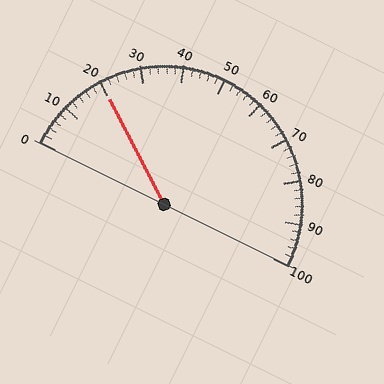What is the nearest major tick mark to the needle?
The nearest major tick mark is 20.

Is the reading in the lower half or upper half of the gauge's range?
The reading is in the lower half of the range (0 to 100).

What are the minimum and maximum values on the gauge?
The gauge ranges from 0 to 100.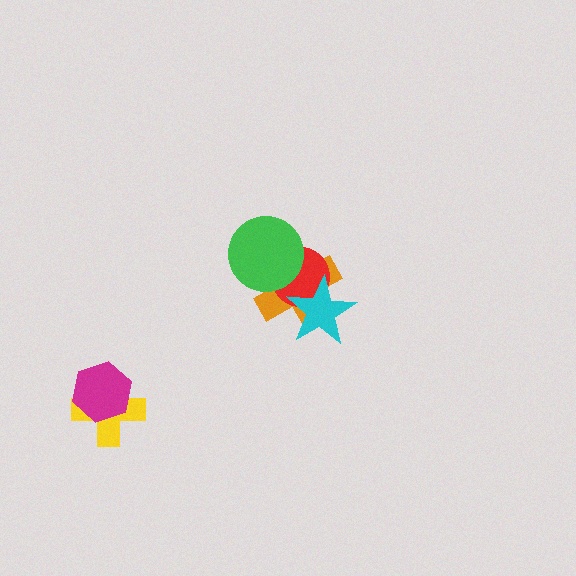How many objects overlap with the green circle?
2 objects overlap with the green circle.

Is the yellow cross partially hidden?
Yes, it is partially covered by another shape.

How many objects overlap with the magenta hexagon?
1 object overlaps with the magenta hexagon.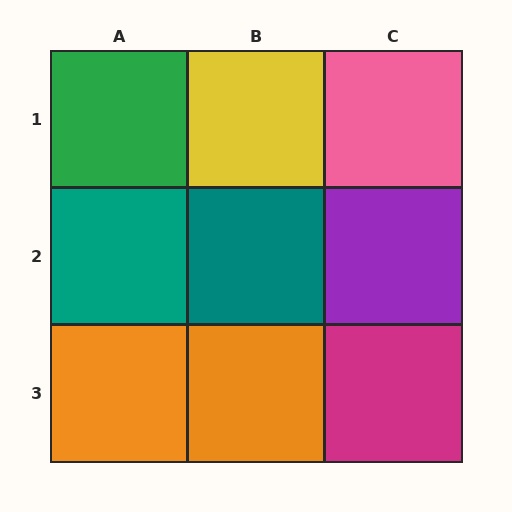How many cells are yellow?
1 cell is yellow.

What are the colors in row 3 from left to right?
Orange, orange, magenta.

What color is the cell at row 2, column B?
Teal.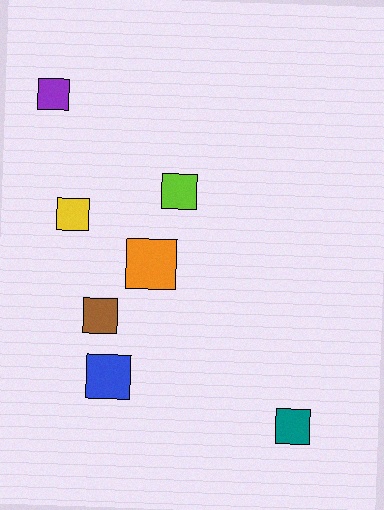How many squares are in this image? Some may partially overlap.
There are 7 squares.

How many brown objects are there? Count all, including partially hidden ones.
There is 1 brown object.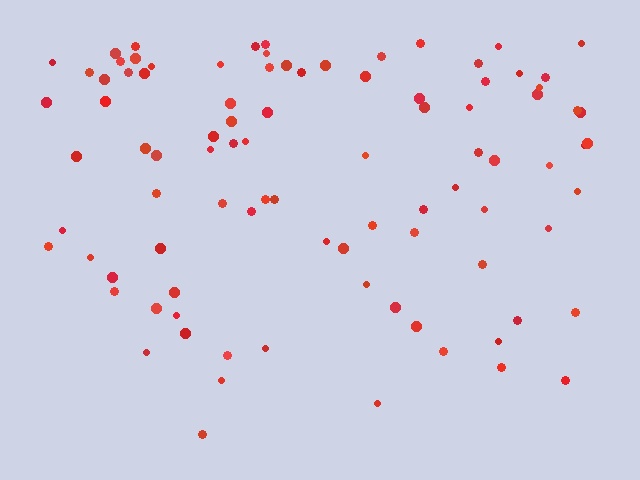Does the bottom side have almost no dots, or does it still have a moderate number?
Still a moderate number, just noticeably fewer than the top.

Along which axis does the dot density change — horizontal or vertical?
Vertical.